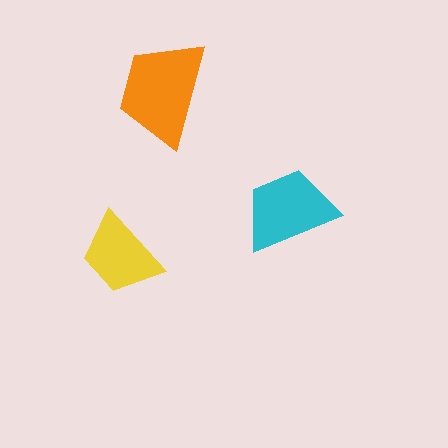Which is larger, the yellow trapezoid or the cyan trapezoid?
The cyan one.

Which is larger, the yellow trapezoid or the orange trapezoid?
The orange one.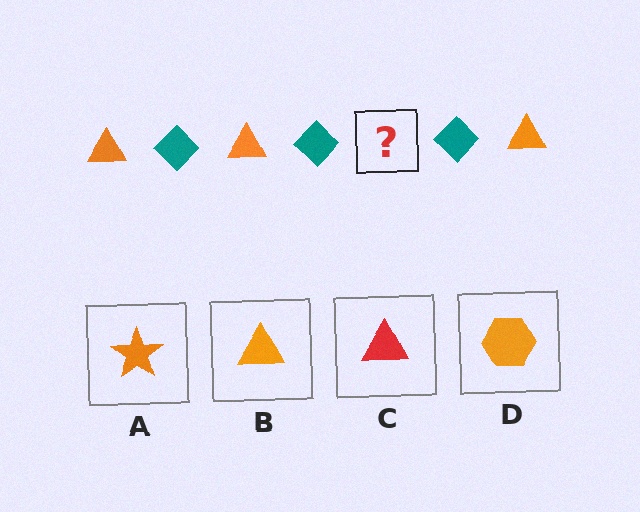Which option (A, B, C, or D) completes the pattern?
B.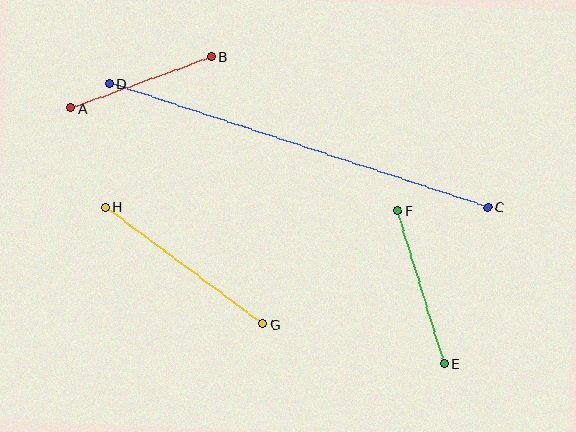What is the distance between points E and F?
The distance is approximately 160 pixels.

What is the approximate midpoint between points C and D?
The midpoint is at approximately (299, 145) pixels.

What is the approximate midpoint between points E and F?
The midpoint is at approximately (421, 287) pixels.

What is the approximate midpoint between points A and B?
The midpoint is at approximately (141, 82) pixels.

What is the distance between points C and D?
The distance is approximately 398 pixels.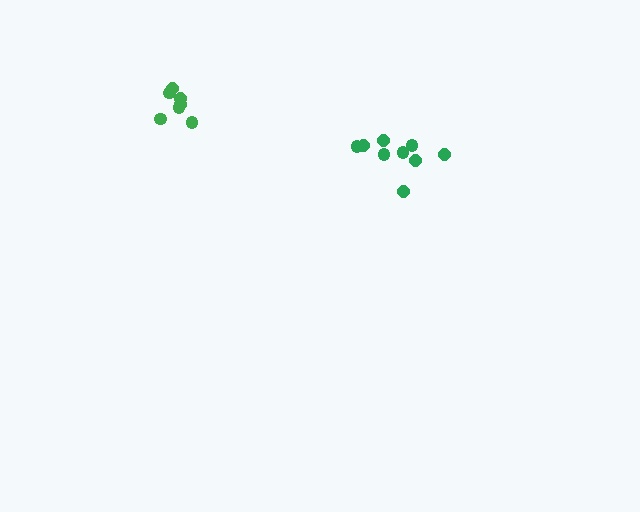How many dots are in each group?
Group 1: 7 dots, Group 2: 9 dots (16 total).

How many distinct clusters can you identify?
There are 2 distinct clusters.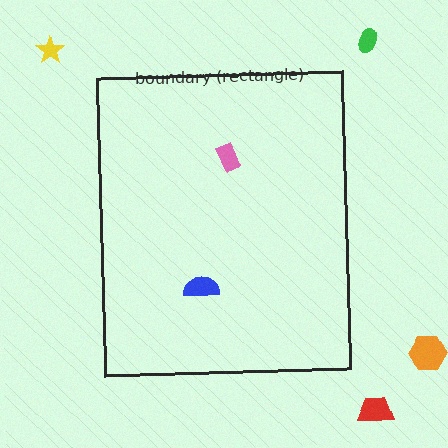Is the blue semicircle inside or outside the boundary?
Inside.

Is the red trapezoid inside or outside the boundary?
Outside.